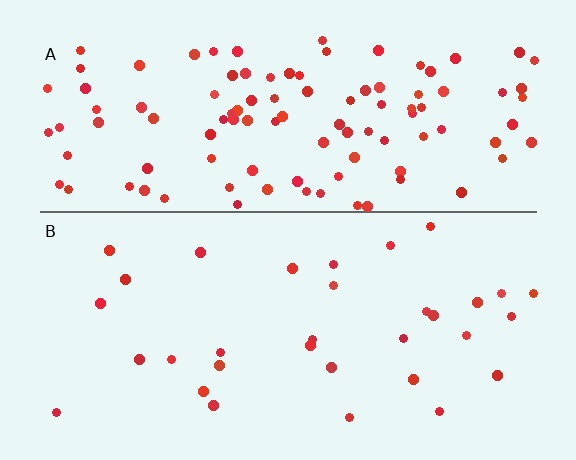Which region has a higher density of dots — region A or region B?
A (the top).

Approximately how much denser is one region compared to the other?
Approximately 3.3× — region A over region B.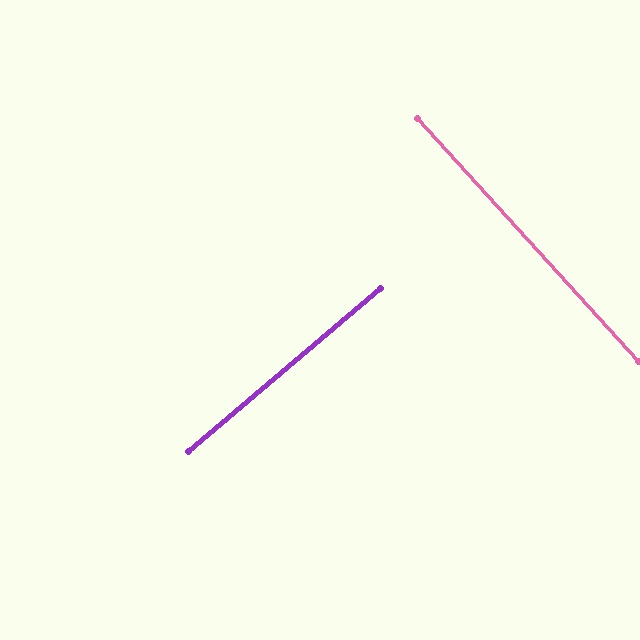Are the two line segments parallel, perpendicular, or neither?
Perpendicular — they meet at approximately 88°.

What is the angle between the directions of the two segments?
Approximately 88 degrees.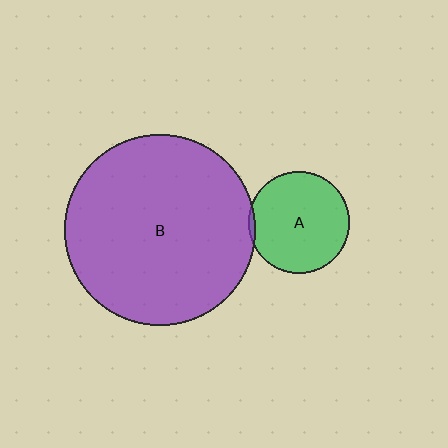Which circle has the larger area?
Circle B (purple).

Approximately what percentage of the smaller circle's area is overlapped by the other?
Approximately 5%.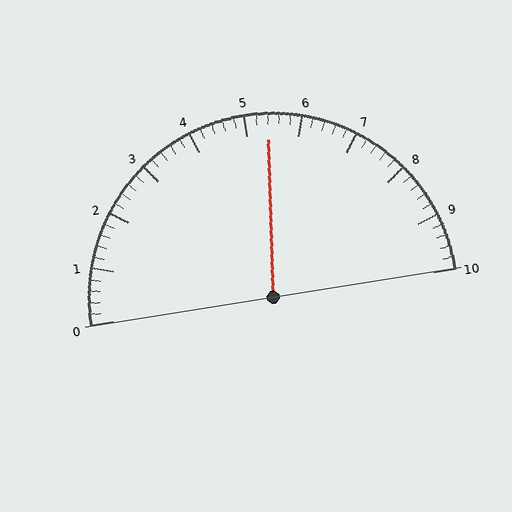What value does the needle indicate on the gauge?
The needle indicates approximately 5.4.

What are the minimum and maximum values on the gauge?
The gauge ranges from 0 to 10.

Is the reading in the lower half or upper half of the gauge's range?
The reading is in the upper half of the range (0 to 10).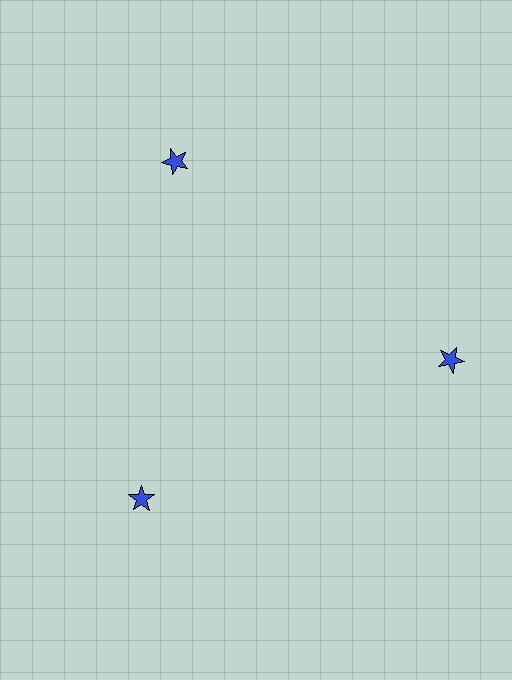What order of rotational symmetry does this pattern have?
This pattern has 3-fold rotational symmetry.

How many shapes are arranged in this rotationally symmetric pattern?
There are 3 shapes, arranged in 3 groups of 1.